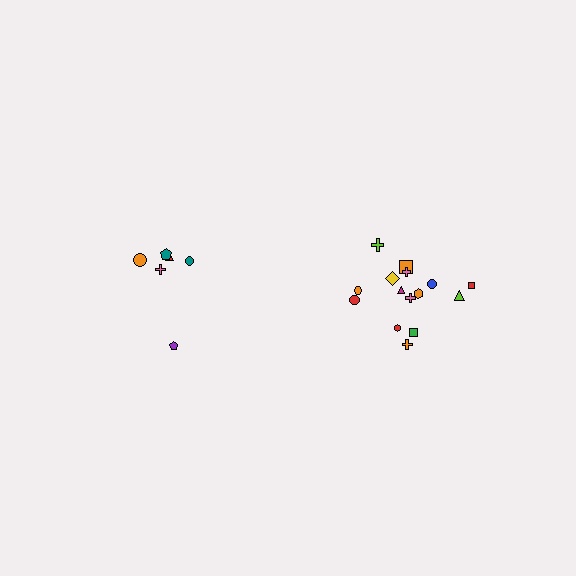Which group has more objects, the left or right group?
The right group.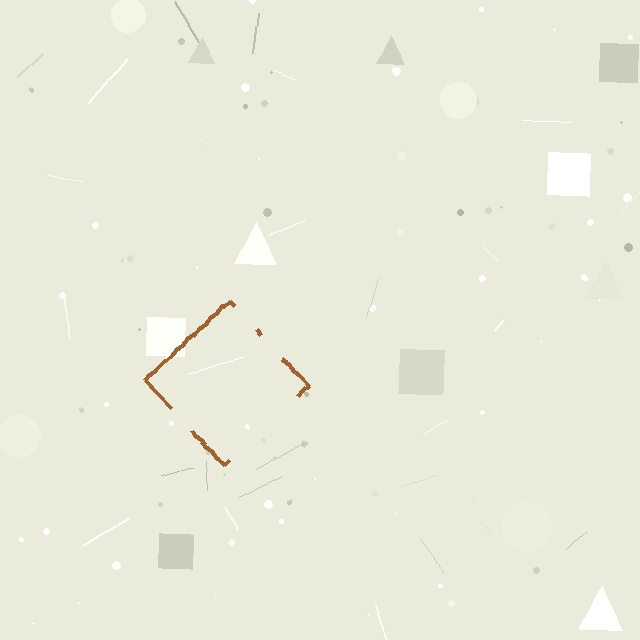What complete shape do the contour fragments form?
The contour fragments form a diamond.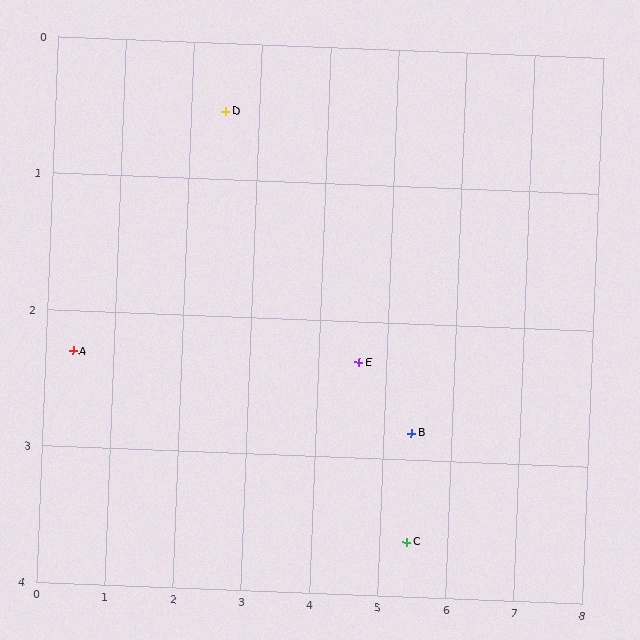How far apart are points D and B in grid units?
Points D and B are about 3.7 grid units apart.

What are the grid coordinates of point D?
Point D is at approximately (2.5, 0.5).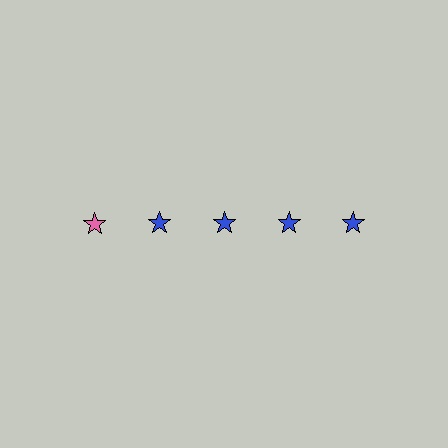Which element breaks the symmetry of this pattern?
The pink star in the top row, leftmost column breaks the symmetry. All other shapes are blue stars.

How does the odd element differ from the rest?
It has a different color: pink instead of blue.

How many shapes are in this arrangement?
There are 5 shapes arranged in a grid pattern.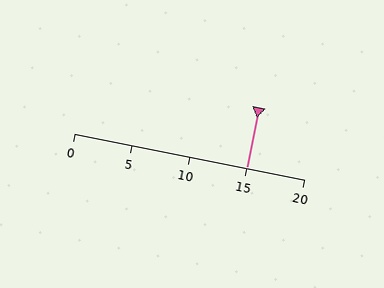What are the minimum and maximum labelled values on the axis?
The axis runs from 0 to 20.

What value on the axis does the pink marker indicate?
The marker indicates approximately 15.